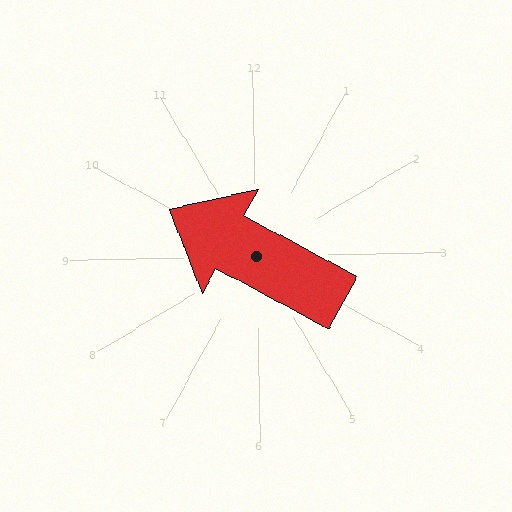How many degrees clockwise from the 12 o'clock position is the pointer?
Approximately 300 degrees.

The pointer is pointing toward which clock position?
Roughly 10 o'clock.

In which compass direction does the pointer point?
Northwest.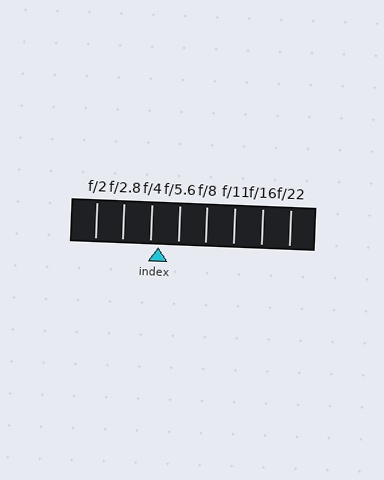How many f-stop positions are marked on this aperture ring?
There are 8 f-stop positions marked.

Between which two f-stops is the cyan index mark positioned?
The index mark is between f/4 and f/5.6.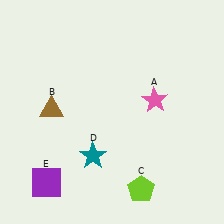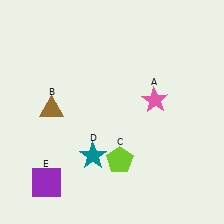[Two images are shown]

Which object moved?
The lime pentagon (C) moved up.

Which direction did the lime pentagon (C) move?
The lime pentagon (C) moved up.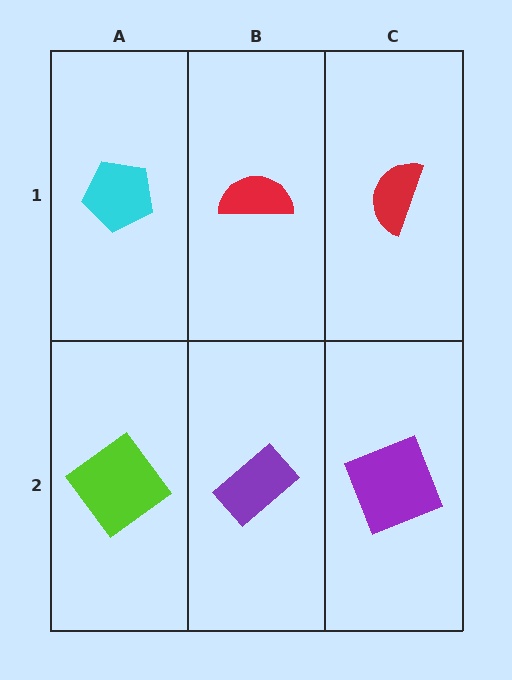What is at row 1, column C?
A red semicircle.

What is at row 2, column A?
A lime diamond.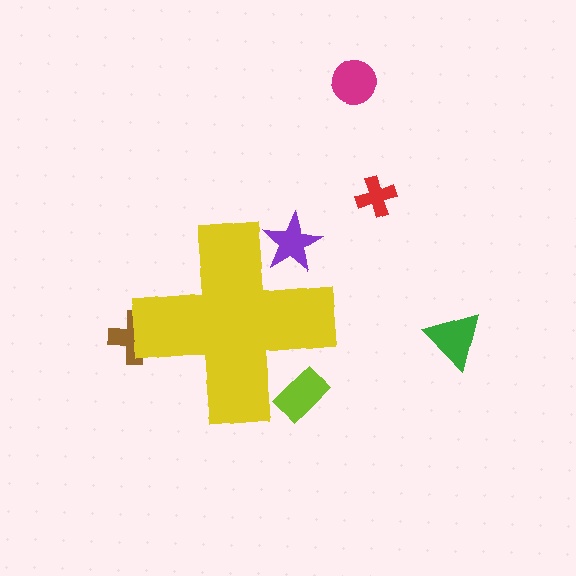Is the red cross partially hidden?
No, the red cross is fully visible.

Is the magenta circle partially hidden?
No, the magenta circle is fully visible.